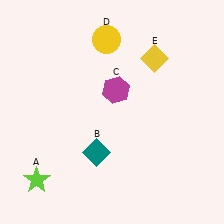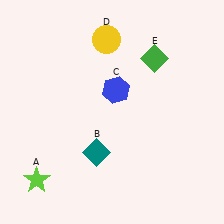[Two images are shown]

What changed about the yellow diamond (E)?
In Image 1, E is yellow. In Image 2, it changed to green.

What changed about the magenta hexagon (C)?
In Image 1, C is magenta. In Image 2, it changed to blue.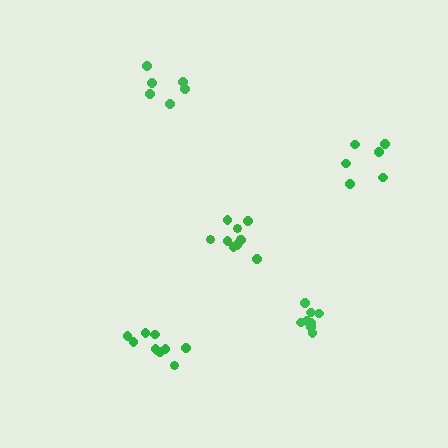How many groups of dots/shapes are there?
There are 5 groups.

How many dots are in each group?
Group 1: 6 dots, Group 2: 10 dots, Group 3: 8 dots, Group 4: 11 dots, Group 5: 6 dots (41 total).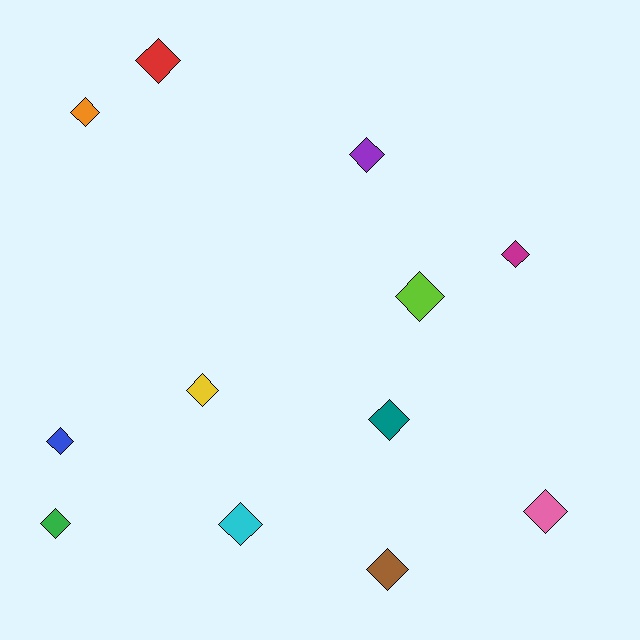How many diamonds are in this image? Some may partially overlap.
There are 12 diamonds.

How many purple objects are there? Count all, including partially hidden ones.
There is 1 purple object.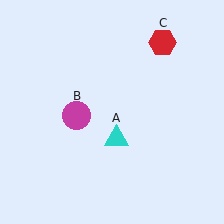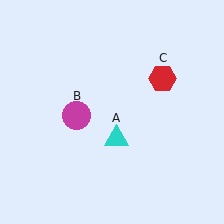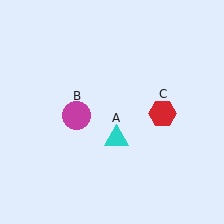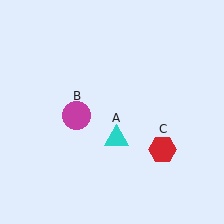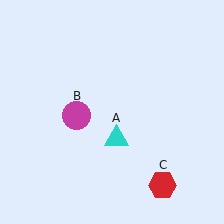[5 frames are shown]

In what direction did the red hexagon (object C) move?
The red hexagon (object C) moved down.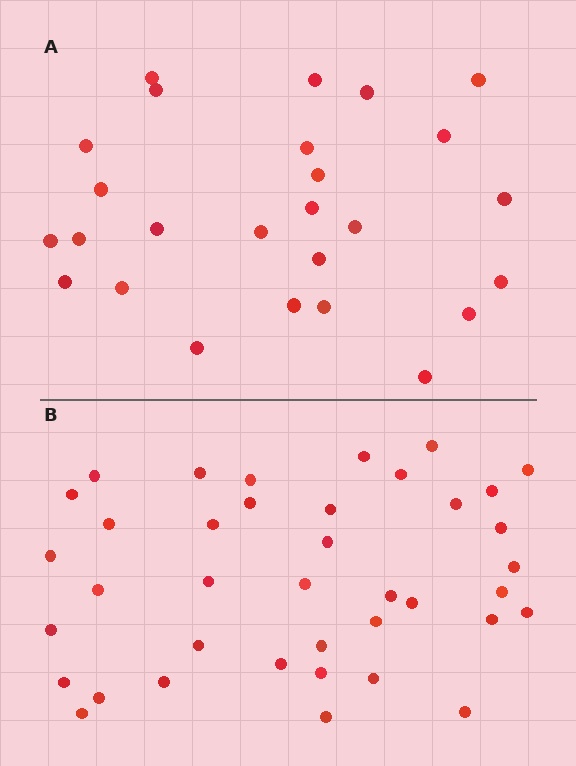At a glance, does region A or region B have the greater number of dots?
Region B (the bottom region) has more dots.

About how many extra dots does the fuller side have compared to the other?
Region B has approximately 15 more dots than region A.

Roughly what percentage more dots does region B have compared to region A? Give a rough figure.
About 50% more.